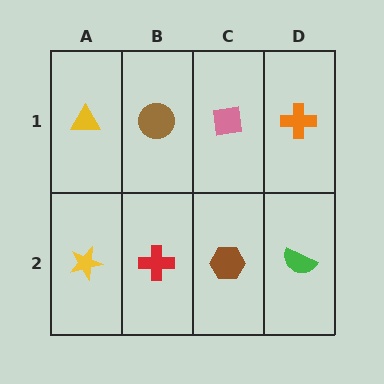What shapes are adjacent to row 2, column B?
A brown circle (row 1, column B), a yellow star (row 2, column A), a brown hexagon (row 2, column C).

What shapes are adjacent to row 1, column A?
A yellow star (row 2, column A), a brown circle (row 1, column B).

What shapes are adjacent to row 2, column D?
An orange cross (row 1, column D), a brown hexagon (row 2, column C).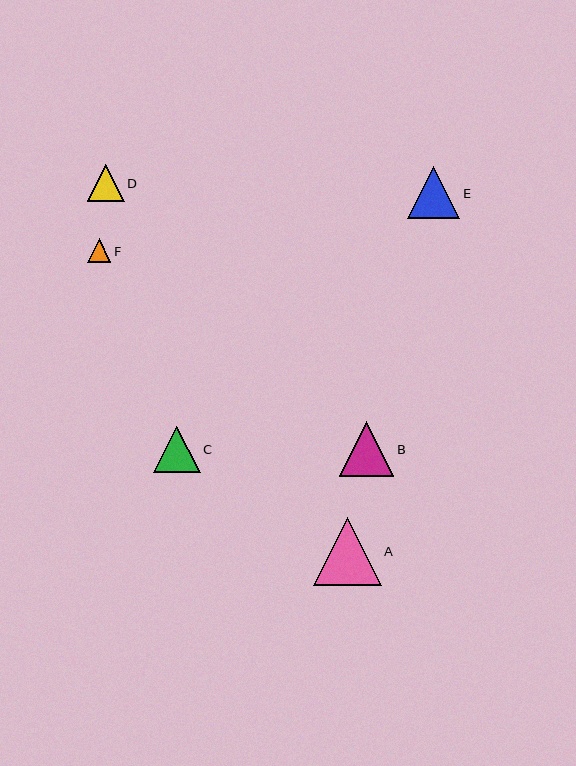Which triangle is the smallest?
Triangle F is the smallest with a size of approximately 24 pixels.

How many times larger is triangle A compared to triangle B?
Triangle A is approximately 1.2 times the size of triangle B.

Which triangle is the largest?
Triangle A is the largest with a size of approximately 68 pixels.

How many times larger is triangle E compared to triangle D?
Triangle E is approximately 1.4 times the size of triangle D.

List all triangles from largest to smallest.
From largest to smallest: A, B, E, C, D, F.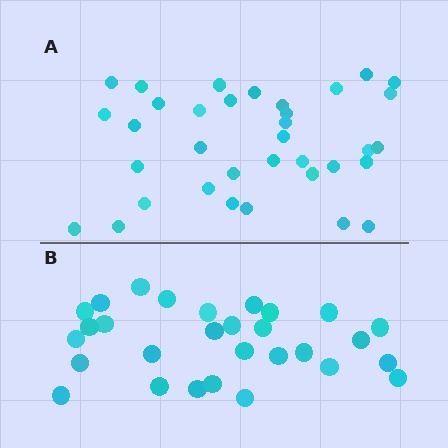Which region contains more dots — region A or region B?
Region A (the top region) has more dots.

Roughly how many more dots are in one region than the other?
Region A has about 6 more dots than region B.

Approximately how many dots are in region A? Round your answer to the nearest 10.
About 40 dots. (The exact count is 35, which rounds to 40.)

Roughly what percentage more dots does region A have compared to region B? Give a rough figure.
About 20% more.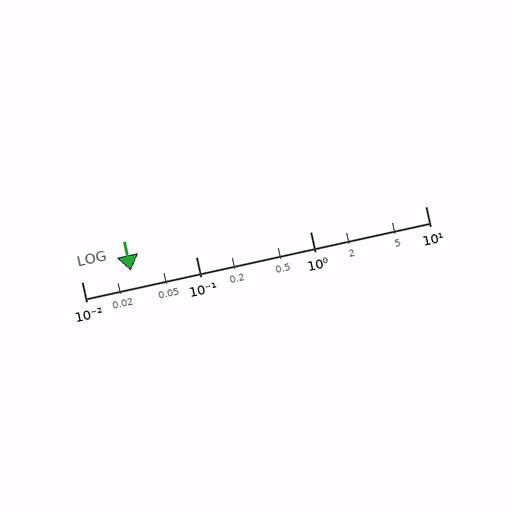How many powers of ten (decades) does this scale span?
The scale spans 3 decades, from 0.01 to 10.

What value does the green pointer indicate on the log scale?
The pointer indicates approximately 0.027.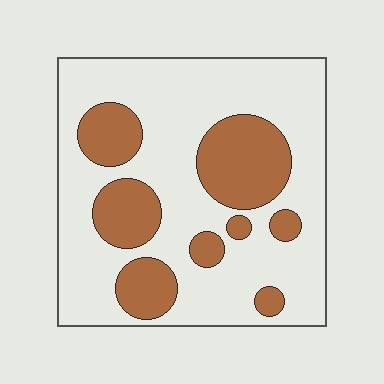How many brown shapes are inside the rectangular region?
8.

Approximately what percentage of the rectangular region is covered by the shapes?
Approximately 30%.